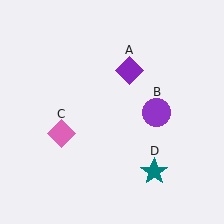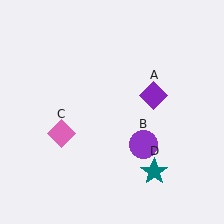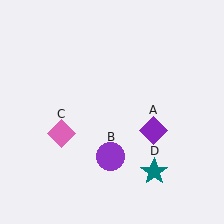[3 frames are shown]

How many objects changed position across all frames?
2 objects changed position: purple diamond (object A), purple circle (object B).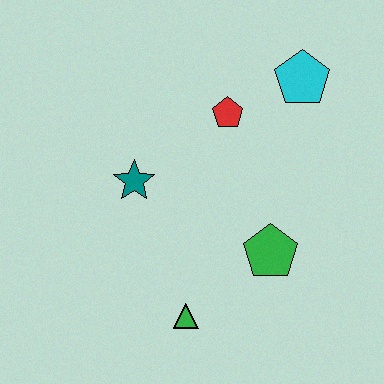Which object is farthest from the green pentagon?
The cyan pentagon is farthest from the green pentagon.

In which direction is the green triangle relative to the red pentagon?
The green triangle is below the red pentagon.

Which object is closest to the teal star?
The red pentagon is closest to the teal star.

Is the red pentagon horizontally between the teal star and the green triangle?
No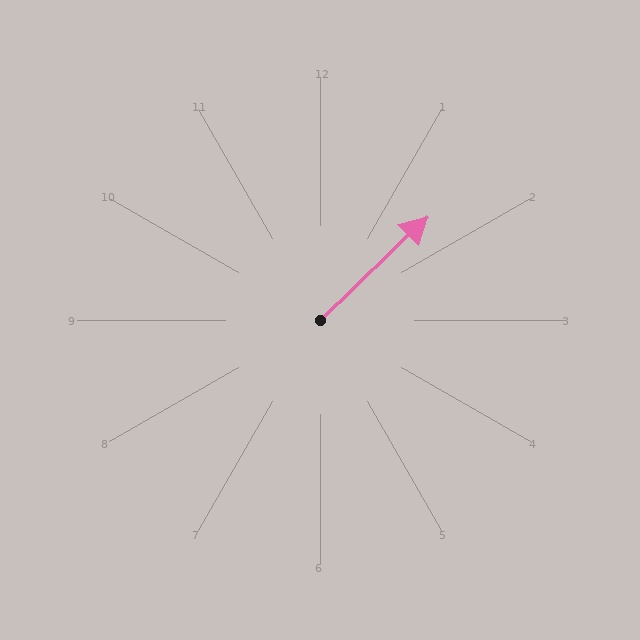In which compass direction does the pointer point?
Northeast.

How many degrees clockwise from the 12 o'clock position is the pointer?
Approximately 46 degrees.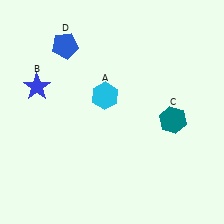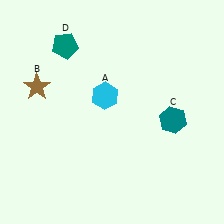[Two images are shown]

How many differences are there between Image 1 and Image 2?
There are 2 differences between the two images.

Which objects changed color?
B changed from blue to brown. D changed from blue to teal.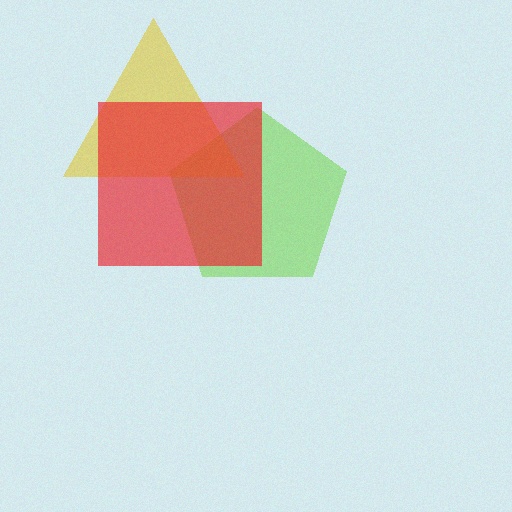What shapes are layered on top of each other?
The layered shapes are: a lime pentagon, a yellow triangle, a red square.